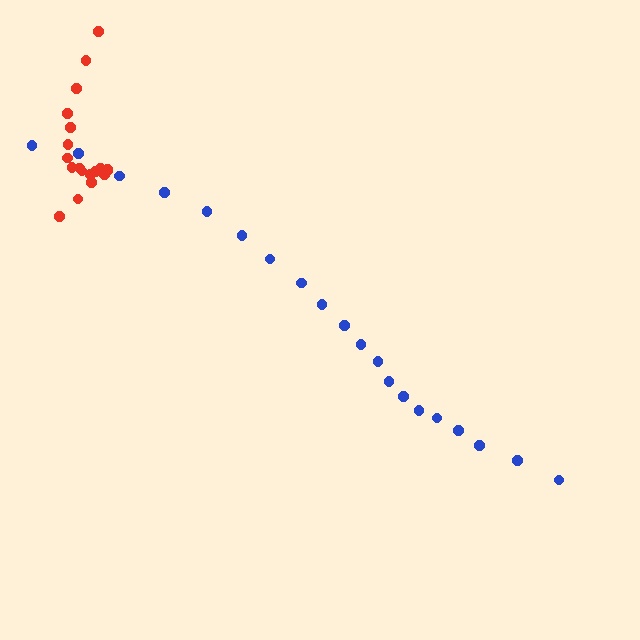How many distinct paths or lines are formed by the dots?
There are 2 distinct paths.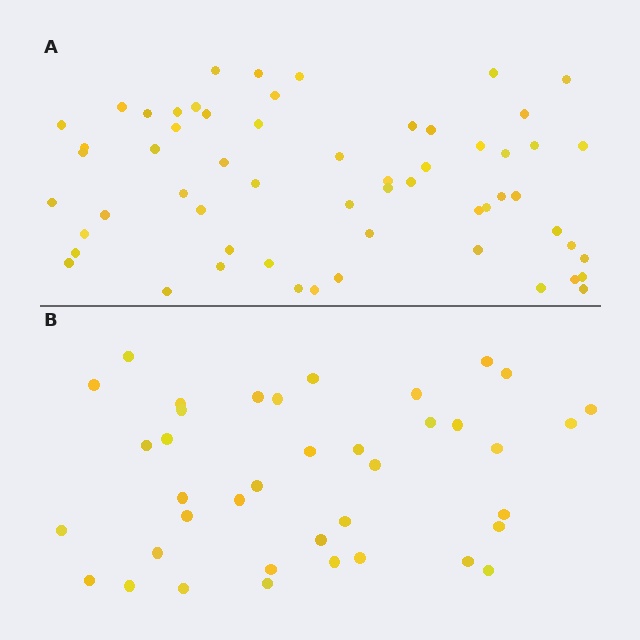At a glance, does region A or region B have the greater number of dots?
Region A (the top region) has more dots.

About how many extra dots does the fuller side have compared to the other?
Region A has approximately 20 more dots than region B.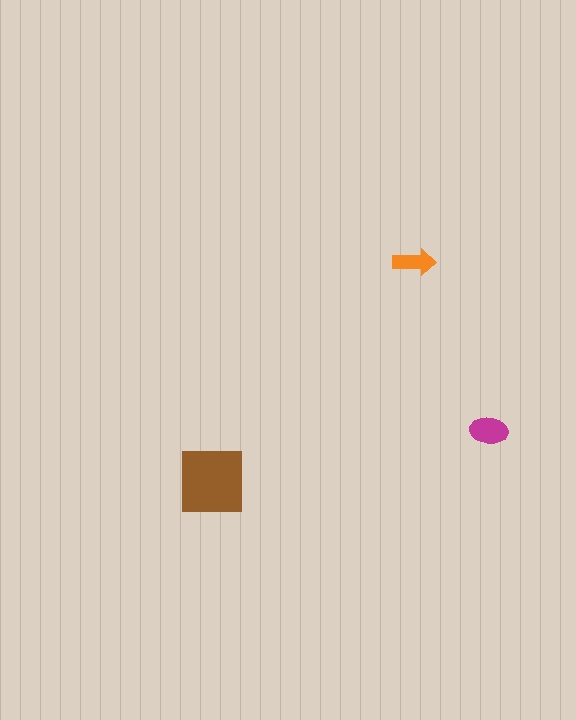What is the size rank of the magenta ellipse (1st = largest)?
2nd.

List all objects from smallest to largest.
The orange arrow, the magenta ellipse, the brown square.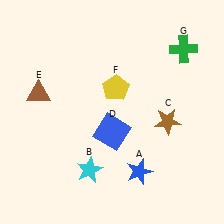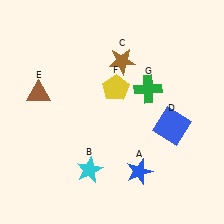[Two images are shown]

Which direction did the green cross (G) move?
The green cross (G) moved down.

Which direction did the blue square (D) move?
The blue square (D) moved right.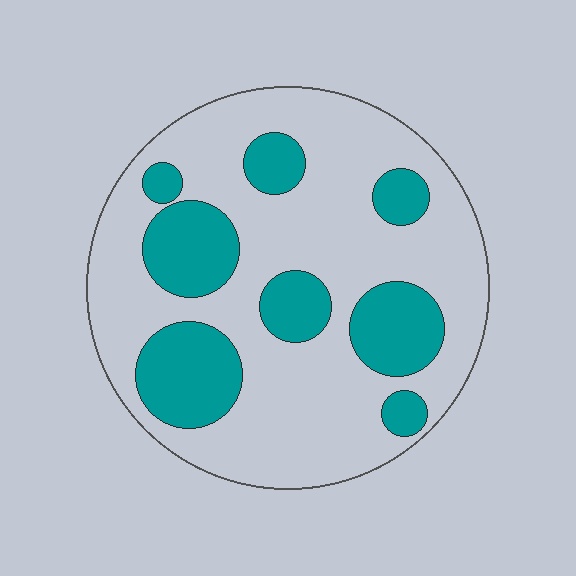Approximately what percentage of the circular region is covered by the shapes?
Approximately 30%.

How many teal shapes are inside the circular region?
8.